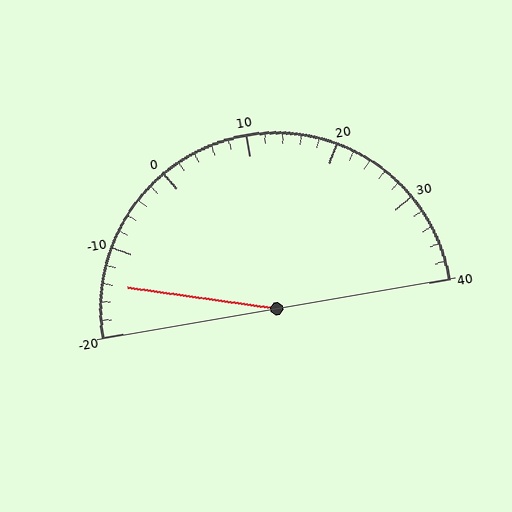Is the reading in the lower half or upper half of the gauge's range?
The reading is in the lower half of the range (-20 to 40).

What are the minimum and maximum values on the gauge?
The gauge ranges from -20 to 40.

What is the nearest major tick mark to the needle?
The nearest major tick mark is -10.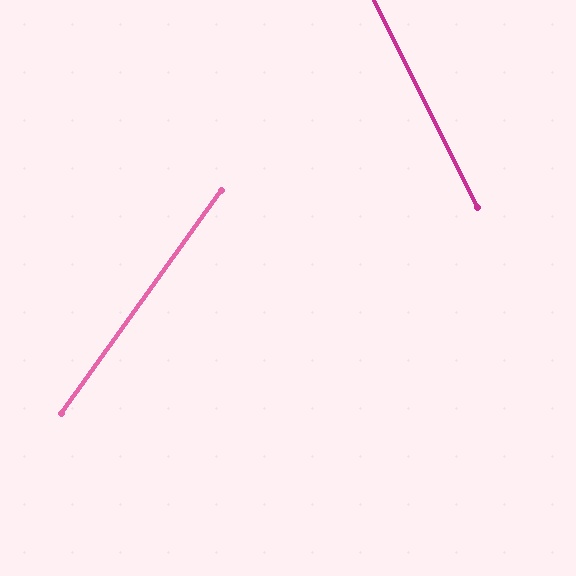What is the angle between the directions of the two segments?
Approximately 62 degrees.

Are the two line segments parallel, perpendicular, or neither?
Neither parallel nor perpendicular — they differ by about 62°.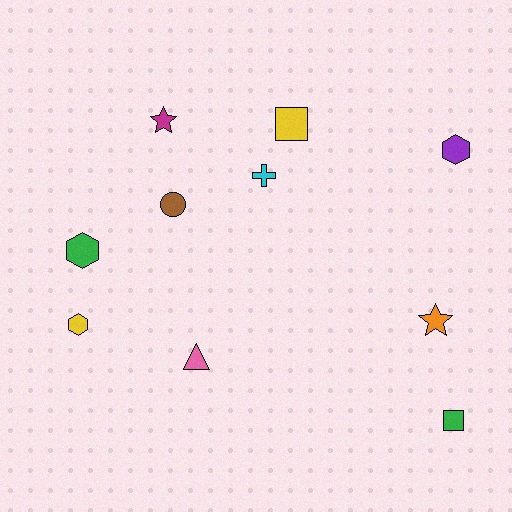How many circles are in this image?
There is 1 circle.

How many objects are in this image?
There are 10 objects.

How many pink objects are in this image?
There is 1 pink object.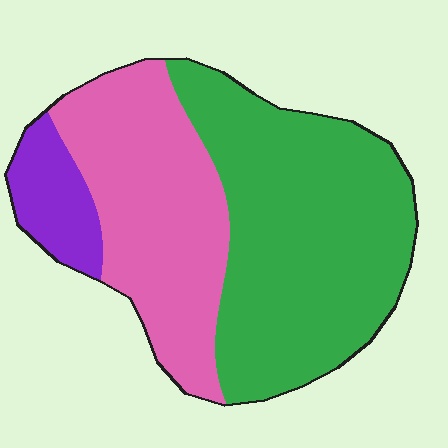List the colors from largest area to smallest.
From largest to smallest: green, pink, purple.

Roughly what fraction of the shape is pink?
Pink covers roughly 35% of the shape.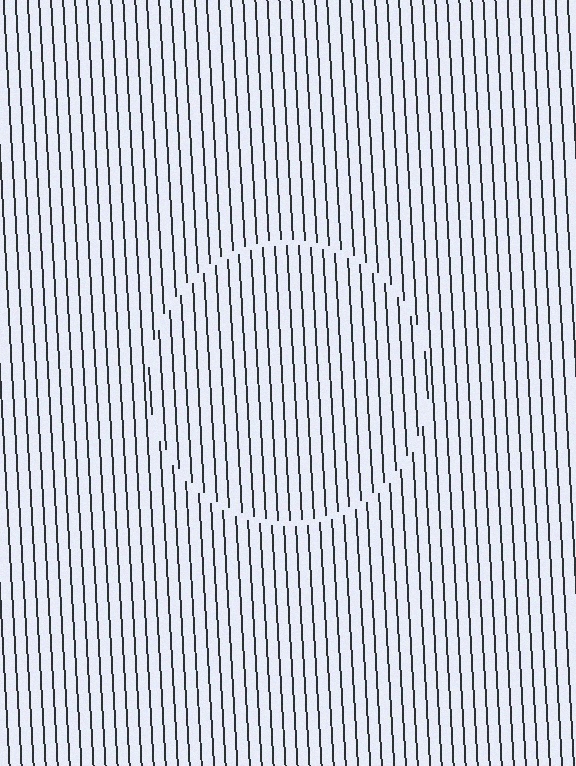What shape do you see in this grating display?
An illusory circle. The interior of the shape contains the same grating, shifted by half a period — the contour is defined by the phase discontinuity where line-ends from the inner and outer gratings abut.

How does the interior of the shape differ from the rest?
The interior of the shape contains the same grating, shifted by half a period — the contour is defined by the phase discontinuity where line-ends from the inner and outer gratings abut.